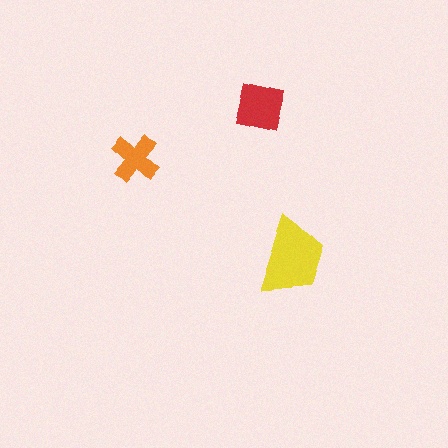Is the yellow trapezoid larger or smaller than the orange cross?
Larger.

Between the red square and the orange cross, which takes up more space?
The red square.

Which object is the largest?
The yellow trapezoid.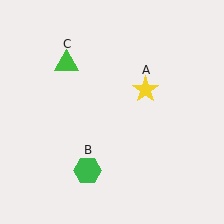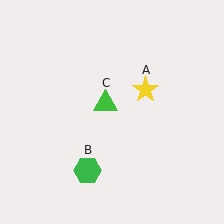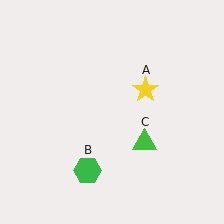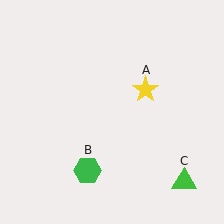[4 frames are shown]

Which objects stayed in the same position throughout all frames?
Yellow star (object A) and green hexagon (object B) remained stationary.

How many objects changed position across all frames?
1 object changed position: green triangle (object C).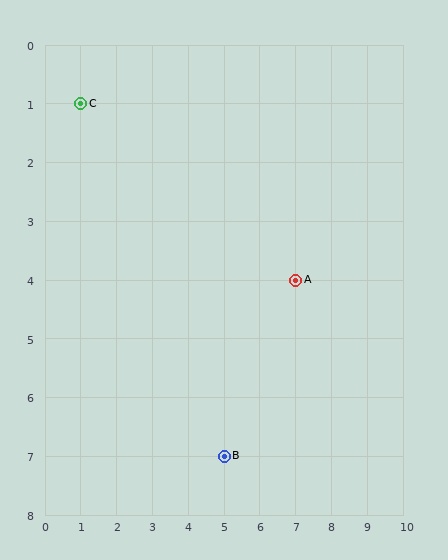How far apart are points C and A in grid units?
Points C and A are 6 columns and 3 rows apart (about 6.7 grid units diagonally).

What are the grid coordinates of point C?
Point C is at grid coordinates (1, 1).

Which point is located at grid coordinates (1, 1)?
Point C is at (1, 1).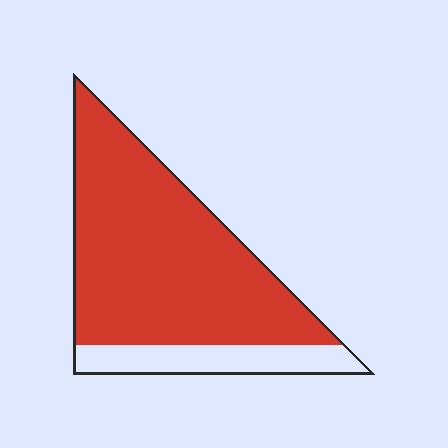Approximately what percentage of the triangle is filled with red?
Approximately 80%.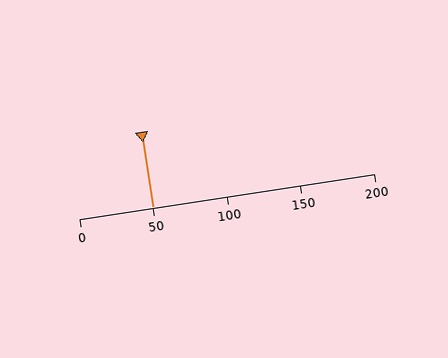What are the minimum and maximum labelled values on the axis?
The axis runs from 0 to 200.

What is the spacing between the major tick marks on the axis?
The major ticks are spaced 50 apart.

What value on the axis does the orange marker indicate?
The marker indicates approximately 50.